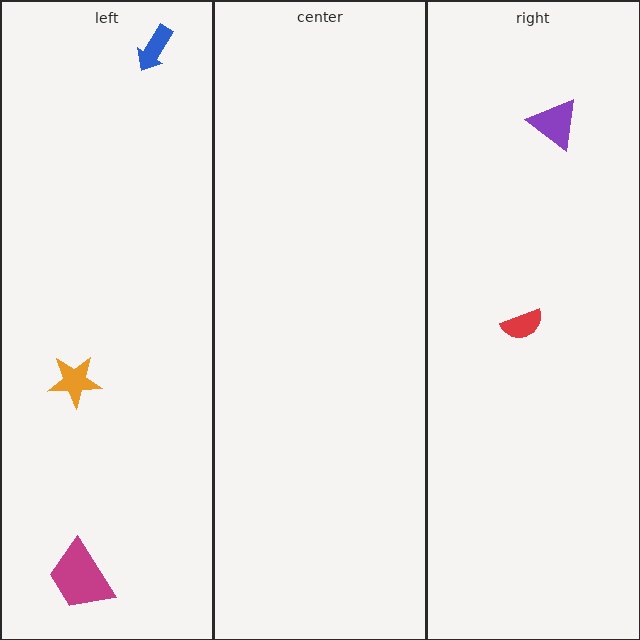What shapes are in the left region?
The magenta trapezoid, the orange star, the blue arrow.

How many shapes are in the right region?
2.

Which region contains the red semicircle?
The right region.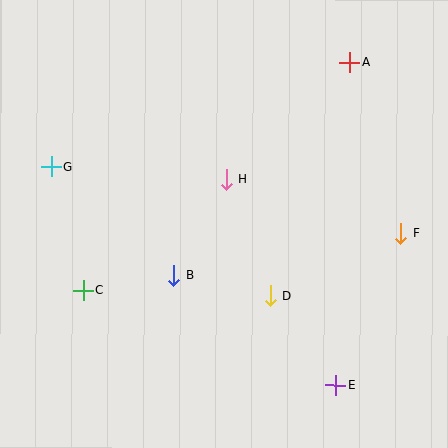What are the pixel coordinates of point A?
Point A is at (350, 62).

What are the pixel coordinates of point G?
Point G is at (52, 167).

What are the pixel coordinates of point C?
Point C is at (83, 291).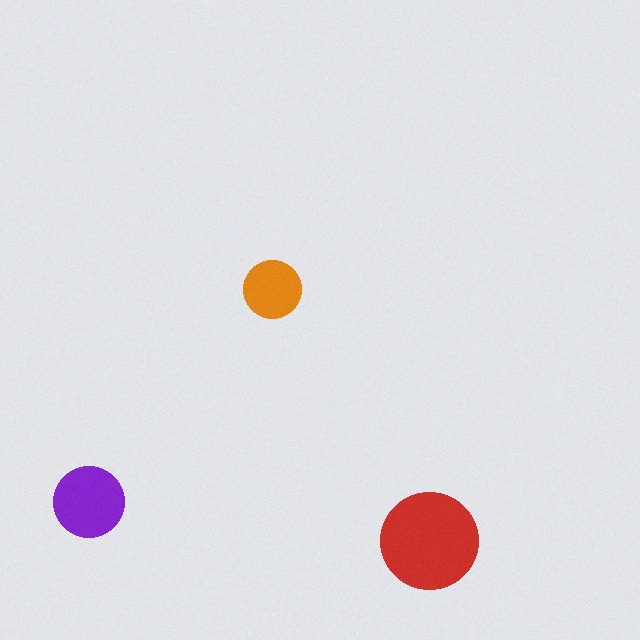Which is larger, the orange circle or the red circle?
The red one.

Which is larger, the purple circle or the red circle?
The red one.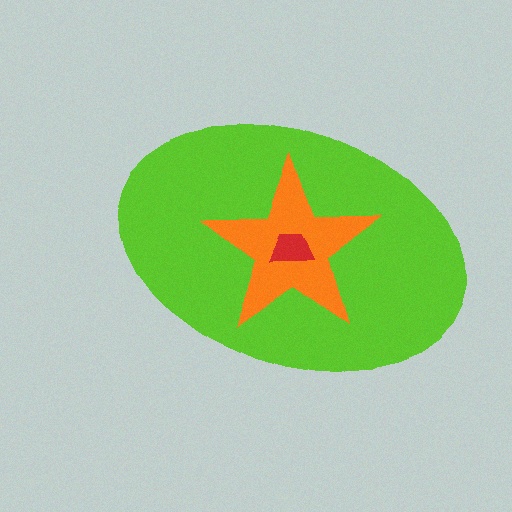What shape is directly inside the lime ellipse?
The orange star.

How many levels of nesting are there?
3.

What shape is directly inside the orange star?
The red trapezoid.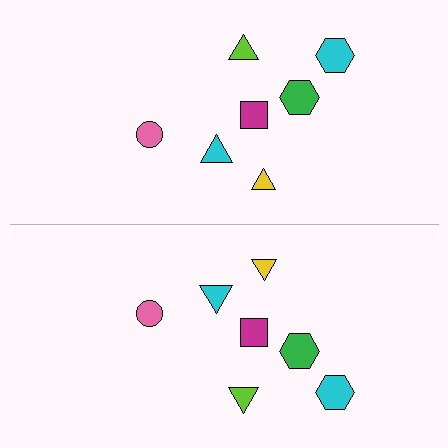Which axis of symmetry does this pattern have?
The pattern has a horizontal axis of symmetry running through the center of the image.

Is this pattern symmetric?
Yes, this pattern has bilateral (reflection) symmetry.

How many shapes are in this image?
There are 14 shapes in this image.